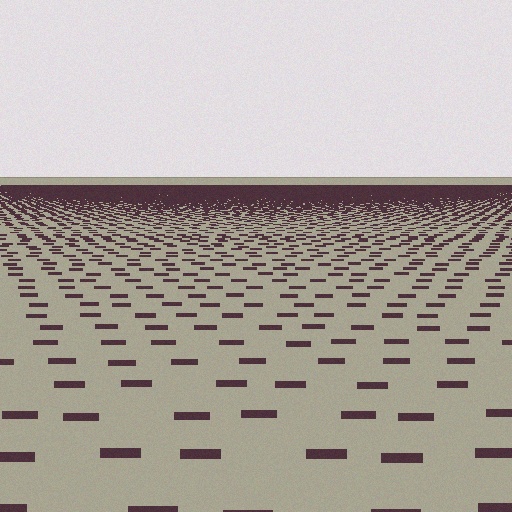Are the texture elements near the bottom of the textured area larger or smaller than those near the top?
Larger. Near the bottom, elements are closer to the viewer and appear at a bigger on-screen size.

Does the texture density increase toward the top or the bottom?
Density increases toward the top.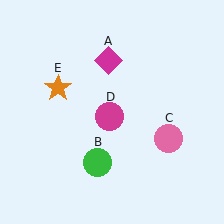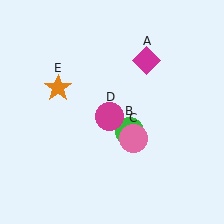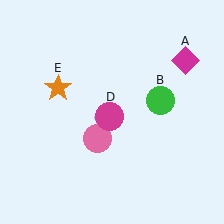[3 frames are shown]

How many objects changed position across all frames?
3 objects changed position: magenta diamond (object A), green circle (object B), pink circle (object C).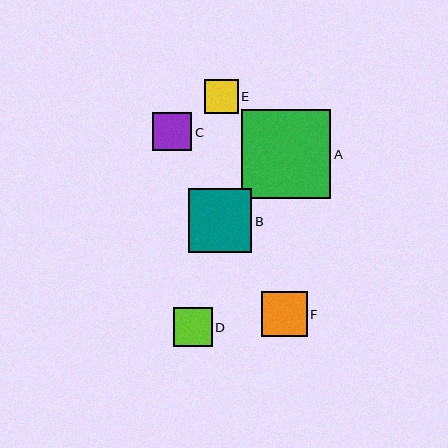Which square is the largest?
Square A is the largest with a size of approximately 89 pixels.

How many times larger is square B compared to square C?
Square B is approximately 1.6 times the size of square C.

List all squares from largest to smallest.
From largest to smallest: A, B, F, D, C, E.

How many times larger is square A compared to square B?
Square A is approximately 1.4 times the size of square B.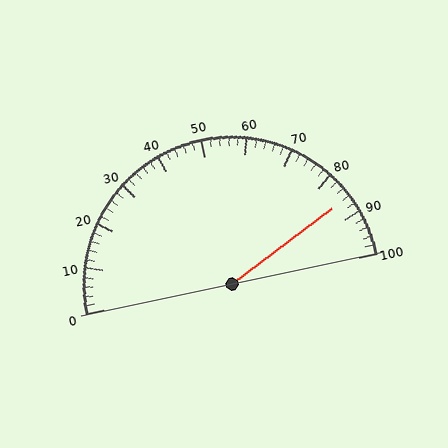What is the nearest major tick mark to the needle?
The nearest major tick mark is 90.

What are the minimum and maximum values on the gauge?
The gauge ranges from 0 to 100.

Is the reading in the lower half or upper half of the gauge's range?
The reading is in the upper half of the range (0 to 100).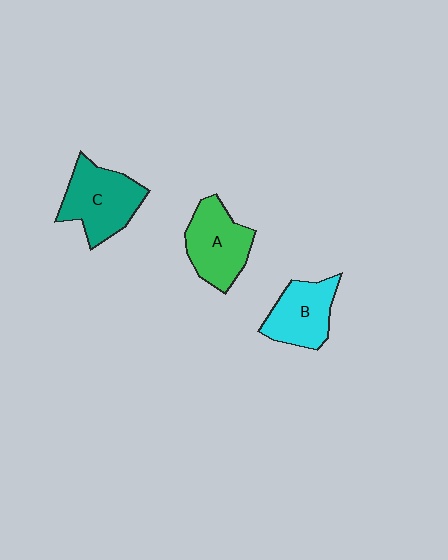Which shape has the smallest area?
Shape B (cyan).